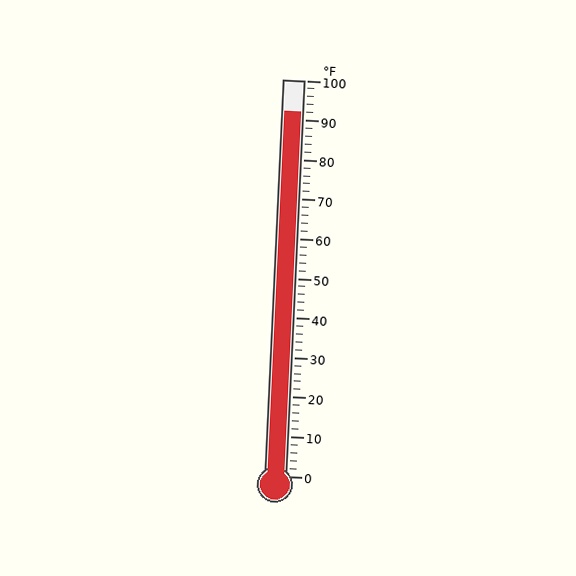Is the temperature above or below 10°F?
The temperature is above 10°F.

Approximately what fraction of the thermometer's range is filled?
The thermometer is filled to approximately 90% of its range.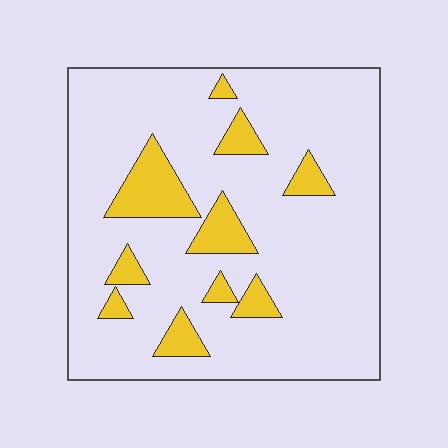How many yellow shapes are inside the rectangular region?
10.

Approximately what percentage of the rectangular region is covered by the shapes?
Approximately 15%.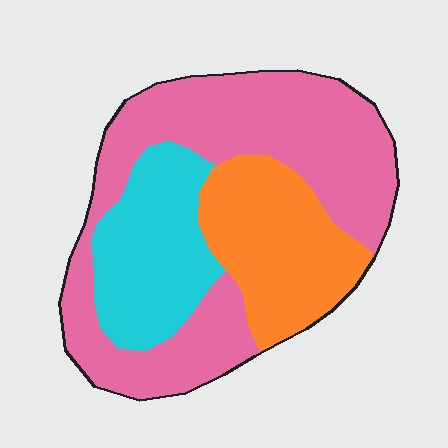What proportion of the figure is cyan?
Cyan takes up about one quarter (1/4) of the figure.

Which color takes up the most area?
Pink, at roughly 50%.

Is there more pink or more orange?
Pink.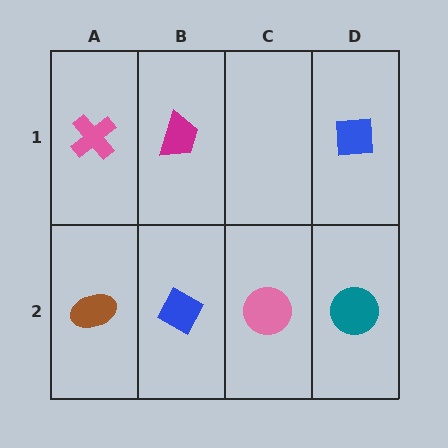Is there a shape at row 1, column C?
No, that cell is empty.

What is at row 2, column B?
A blue diamond.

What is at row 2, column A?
A brown ellipse.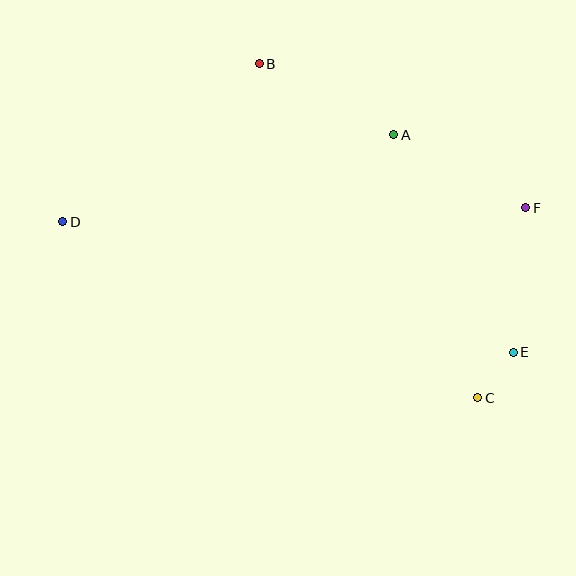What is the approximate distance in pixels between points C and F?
The distance between C and F is approximately 196 pixels.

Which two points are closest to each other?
Points C and E are closest to each other.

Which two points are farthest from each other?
Points D and E are farthest from each other.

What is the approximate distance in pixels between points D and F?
The distance between D and F is approximately 463 pixels.